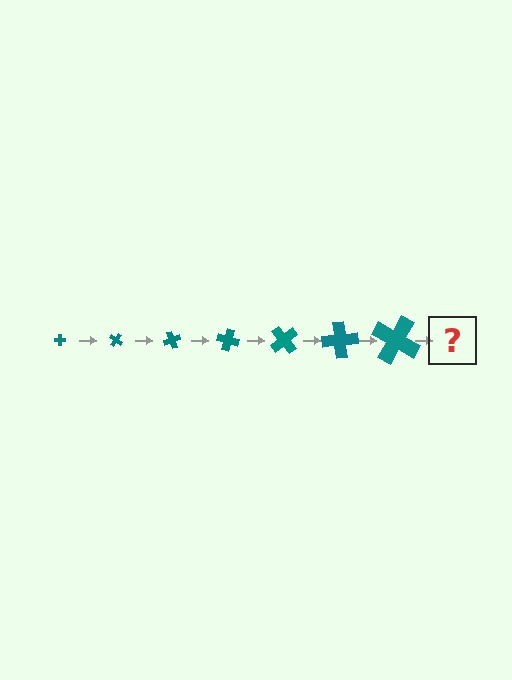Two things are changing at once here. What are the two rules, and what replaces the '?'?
The two rules are that the cross grows larger each step and it rotates 35 degrees each step. The '?' should be a cross, larger than the previous one and rotated 245 degrees from the start.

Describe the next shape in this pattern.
It should be a cross, larger than the previous one and rotated 245 degrees from the start.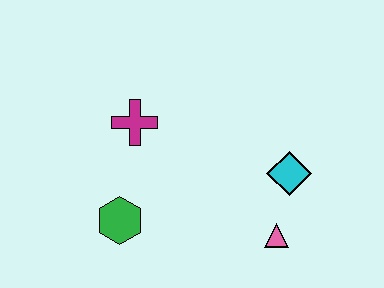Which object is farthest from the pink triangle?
The magenta cross is farthest from the pink triangle.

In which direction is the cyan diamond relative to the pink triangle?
The cyan diamond is above the pink triangle.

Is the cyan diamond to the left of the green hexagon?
No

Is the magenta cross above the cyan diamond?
Yes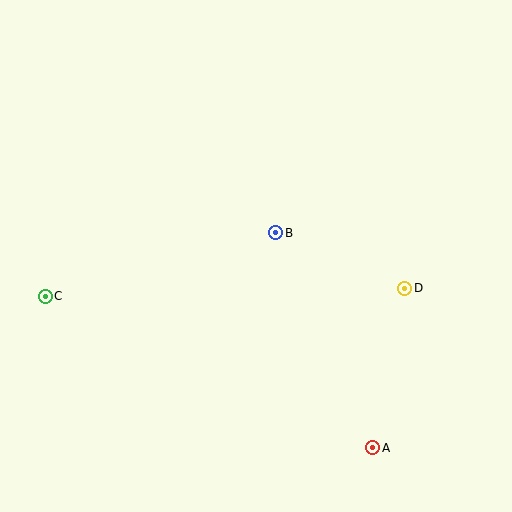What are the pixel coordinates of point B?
Point B is at (276, 233).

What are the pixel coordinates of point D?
Point D is at (405, 288).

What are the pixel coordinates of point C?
Point C is at (45, 296).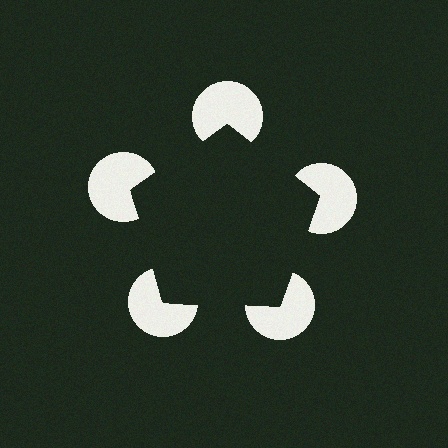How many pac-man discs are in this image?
There are 5 — one at each vertex of the illusory pentagon.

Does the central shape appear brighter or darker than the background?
It typically appears slightly darker than the background, even though no actual brightness change is drawn.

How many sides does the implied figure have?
5 sides.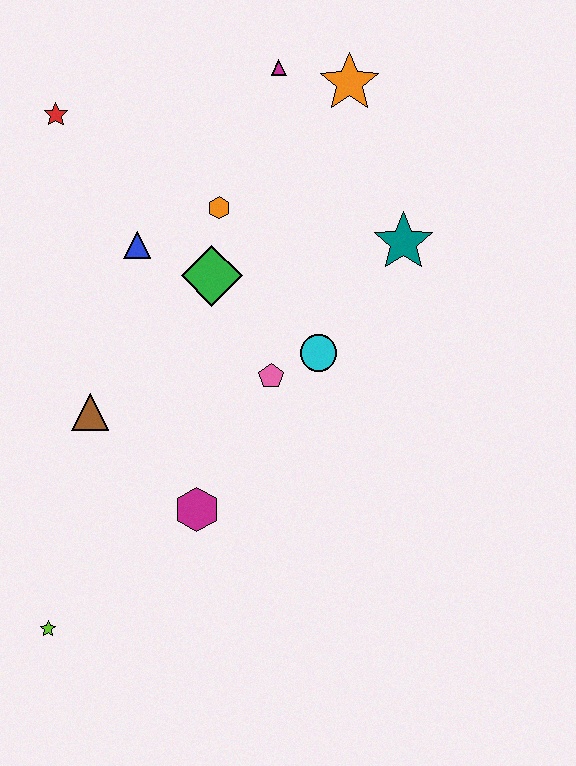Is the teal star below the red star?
Yes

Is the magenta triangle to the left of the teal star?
Yes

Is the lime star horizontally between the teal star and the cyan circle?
No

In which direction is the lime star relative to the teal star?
The lime star is below the teal star.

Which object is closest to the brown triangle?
The magenta hexagon is closest to the brown triangle.